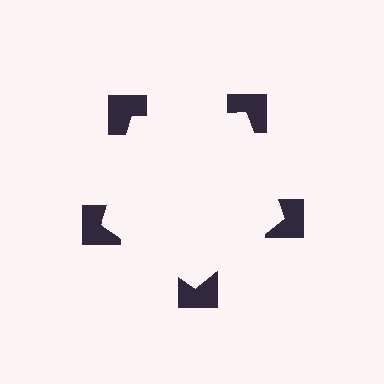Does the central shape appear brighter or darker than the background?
It typically appears slightly brighter than the background, even though no actual brightness change is drawn.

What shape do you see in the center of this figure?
An illusory pentagon — its edges are inferred from the aligned wedge cuts in the notched squares, not physically drawn.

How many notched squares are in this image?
There are 5 — one at each vertex of the illusory pentagon.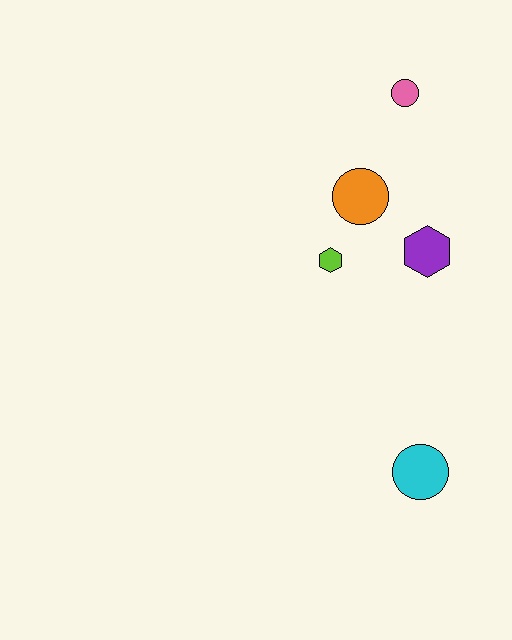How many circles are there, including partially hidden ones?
There are 3 circles.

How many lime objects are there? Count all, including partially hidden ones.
There is 1 lime object.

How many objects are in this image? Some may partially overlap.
There are 5 objects.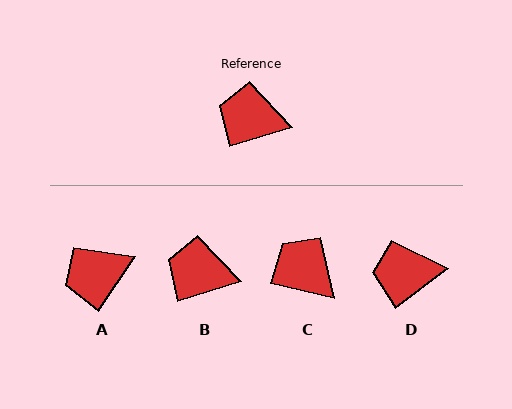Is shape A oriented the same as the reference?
No, it is off by about 39 degrees.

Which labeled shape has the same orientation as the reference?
B.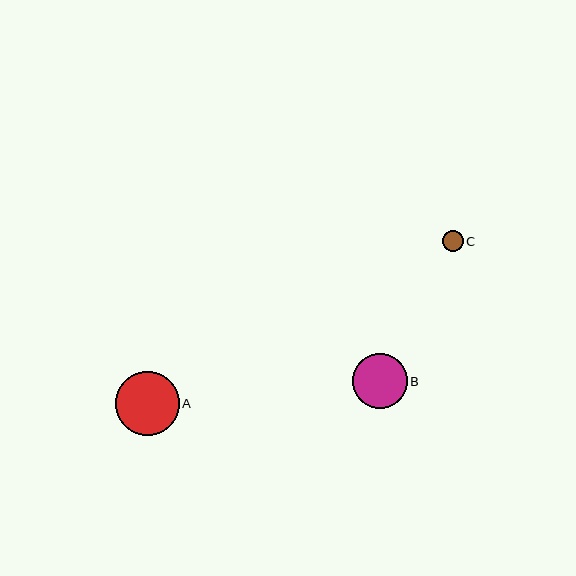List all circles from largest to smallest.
From largest to smallest: A, B, C.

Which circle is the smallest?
Circle C is the smallest with a size of approximately 21 pixels.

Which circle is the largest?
Circle A is the largest with a size of approximately 64 pixels.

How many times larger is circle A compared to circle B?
Circle A is approximately 1.2 times the size of circle B.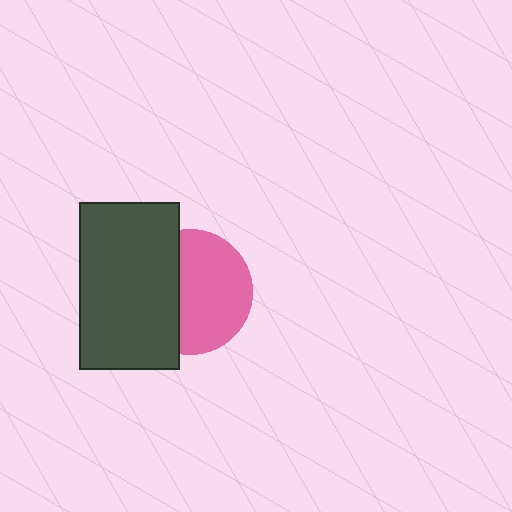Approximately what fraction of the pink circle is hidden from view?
Roughly 39% of the pink circle is hidden behind the dark gray rectangle.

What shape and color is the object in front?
The object in front is a dark gray rectangle.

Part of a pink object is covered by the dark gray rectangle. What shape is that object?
It is a circle.